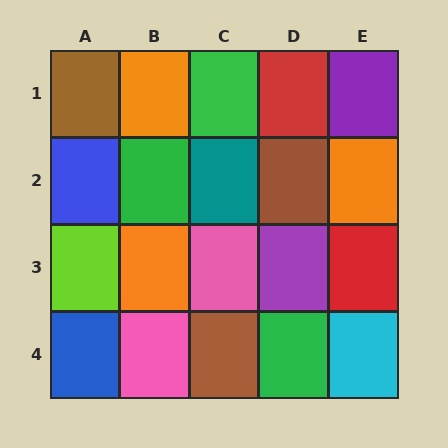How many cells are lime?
1 cell is lime.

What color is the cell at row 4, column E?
Cyan.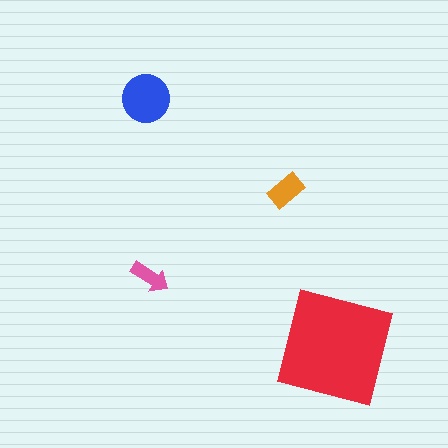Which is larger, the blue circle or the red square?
The red square.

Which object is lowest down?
The red square is bottommost.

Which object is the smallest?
The pink arrow.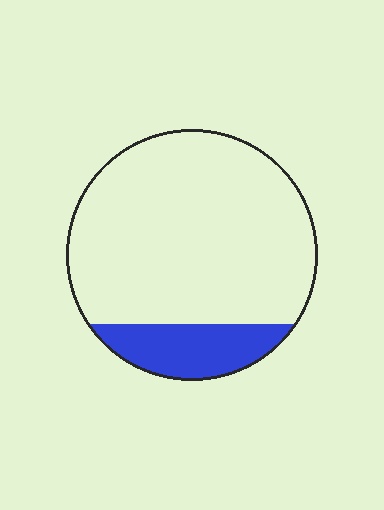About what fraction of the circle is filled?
About one sixth (1/6).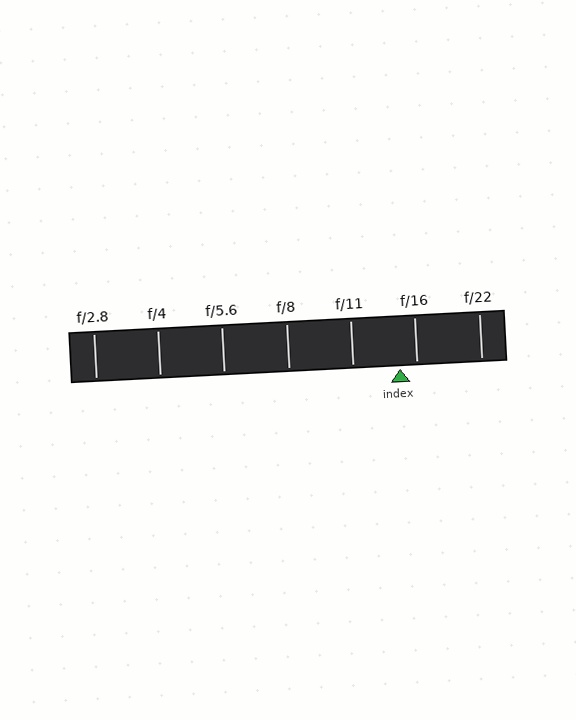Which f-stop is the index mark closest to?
The index mark is closest to f/16.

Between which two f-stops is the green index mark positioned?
The index mark is between f/11 and f/16.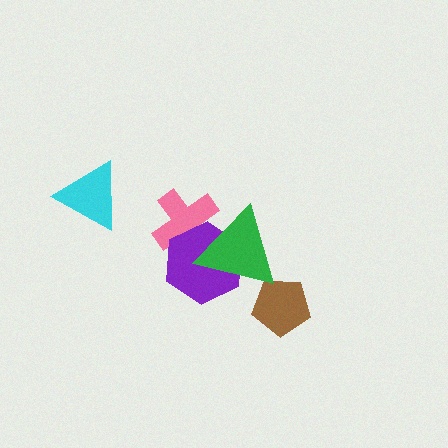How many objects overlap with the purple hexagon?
2 objects overlap with the purple hexagon.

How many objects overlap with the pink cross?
2 objects overlap with the pink cross.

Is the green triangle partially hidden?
No, no other shape covers it.